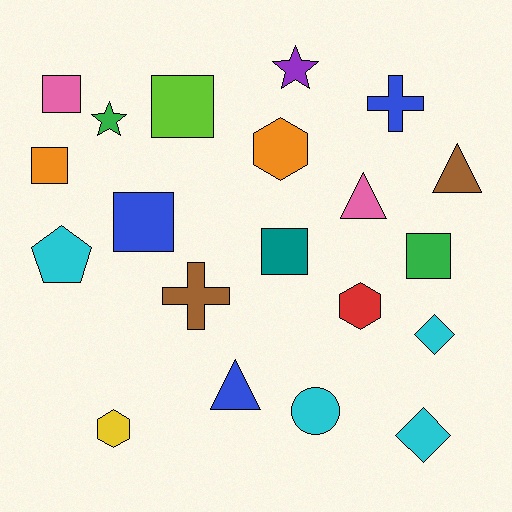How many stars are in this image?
There are 2 stars.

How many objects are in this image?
There are 20 objects.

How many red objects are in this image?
There is 1 red object.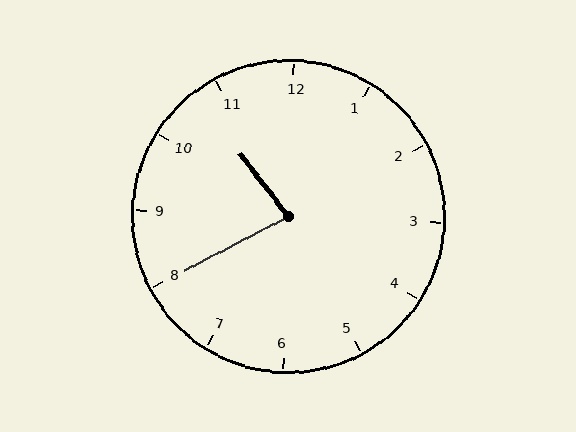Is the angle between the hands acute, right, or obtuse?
It is acute.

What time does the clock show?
10:40.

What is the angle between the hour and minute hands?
Approximately 80 degrees.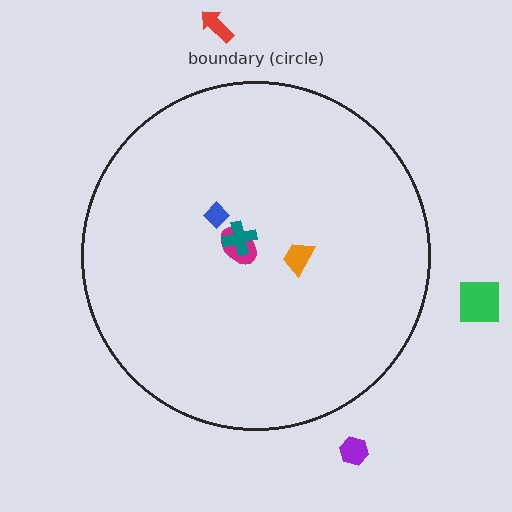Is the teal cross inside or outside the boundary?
Inside.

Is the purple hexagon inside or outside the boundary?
Outside.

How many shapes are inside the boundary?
4 inside, 3 outside.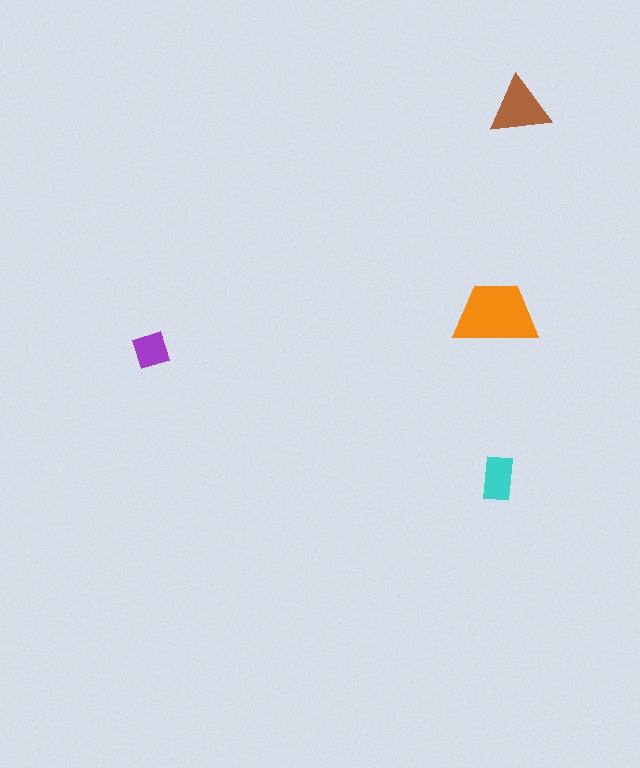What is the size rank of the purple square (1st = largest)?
4th.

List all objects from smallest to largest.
The purple square, the cyan rectangle, the brown triangle, the orange trapezoid.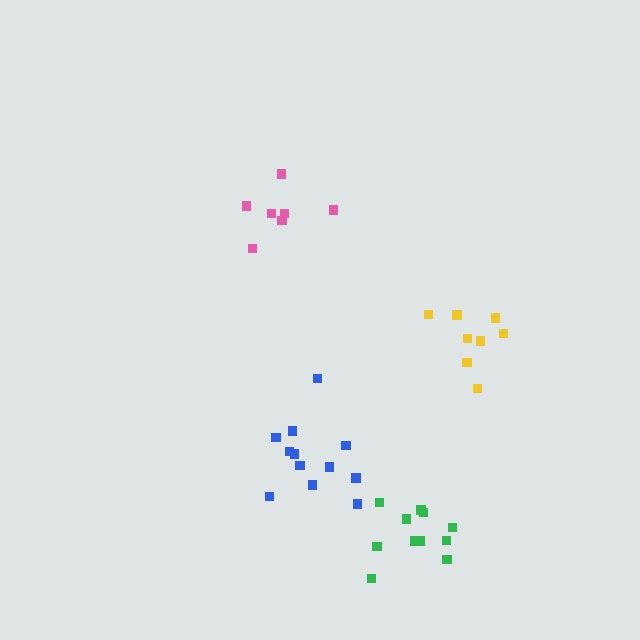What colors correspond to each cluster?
The clusters are colored: blue, green, pink, yellow.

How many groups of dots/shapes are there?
There are 4 groups.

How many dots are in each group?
Group 1: 12 dots, Group 2: 11 dots, Group 3: 7 dots, Group 4: 8 dots (38 total).